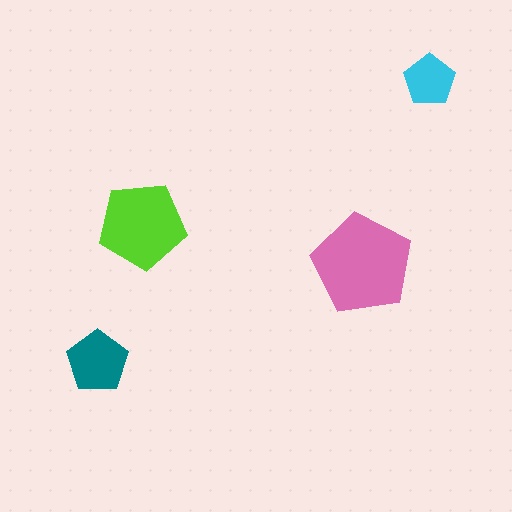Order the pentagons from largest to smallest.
the pink one, the lime one, the teal one, the cyan one.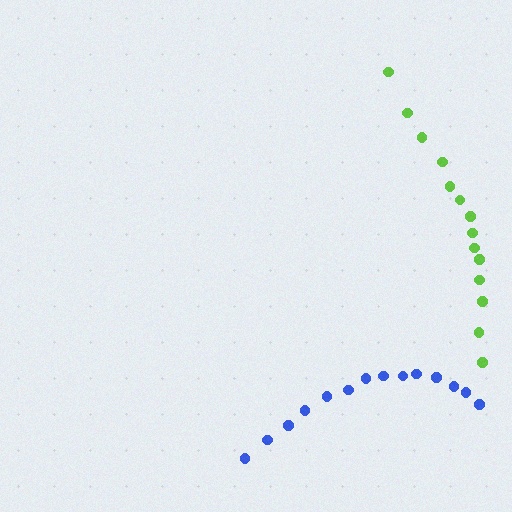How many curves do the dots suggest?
There are 2 distinct paths.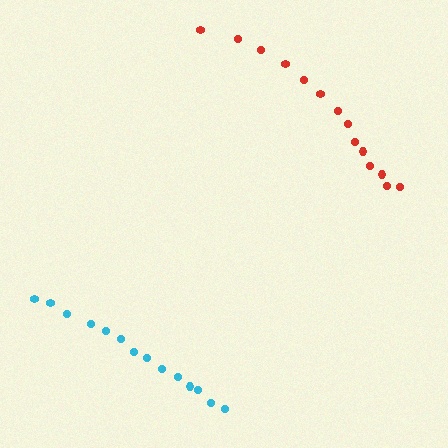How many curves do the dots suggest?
There are 2 distinct paths.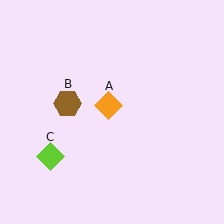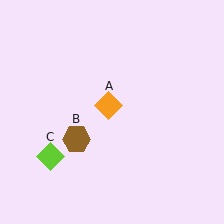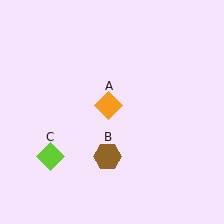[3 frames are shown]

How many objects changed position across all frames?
1 object changed position: brown hexagon (object B).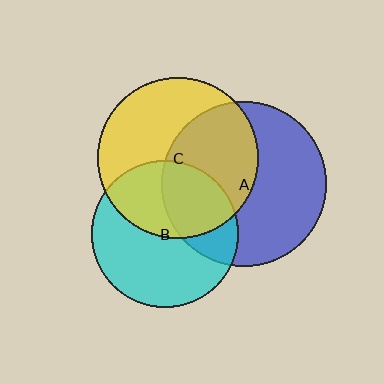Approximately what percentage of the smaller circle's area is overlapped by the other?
Approximately 30%.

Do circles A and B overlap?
Yes.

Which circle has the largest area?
Circle A (blue).